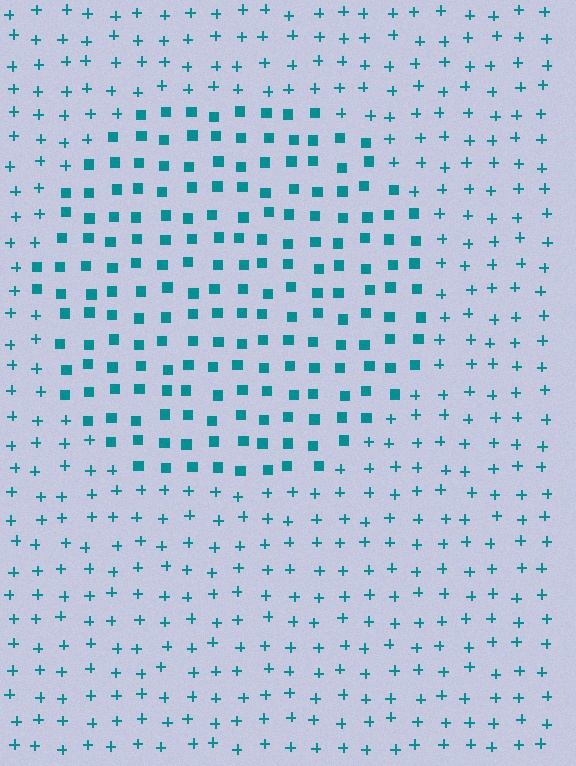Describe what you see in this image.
The image is filled with small teal elements arranged in a uniform grid. A circle-shaped region contains squares, while the surrounding area contains plus signs. The boundary is defined purely by the change in element shape.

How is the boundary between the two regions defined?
The boundary is defined by a change in element shape: squares inside vs. plus signs outside. All elements share the same color and spacing.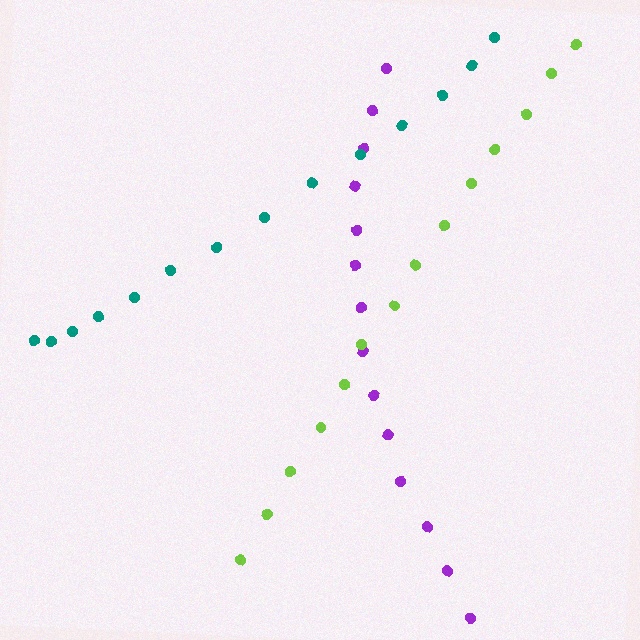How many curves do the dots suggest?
There are 3 distinct paths.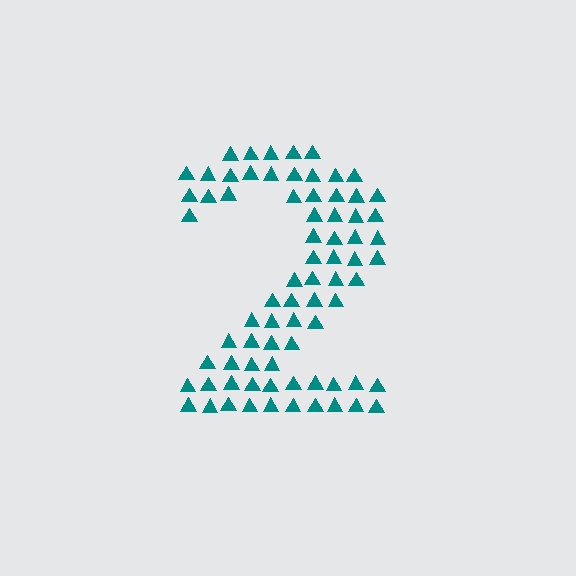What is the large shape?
The large shape is the digit 2.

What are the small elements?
The small elements are triangles.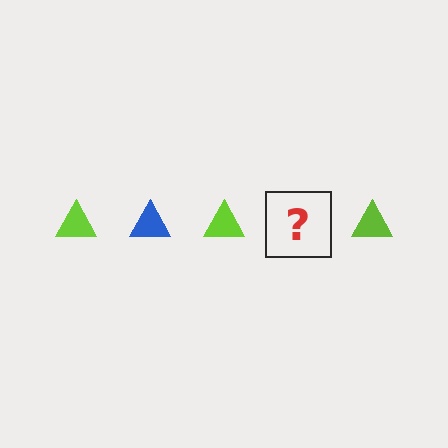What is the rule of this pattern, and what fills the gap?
The rule is that the pattern cycles through lime, blue triangles. The gap should be filled with a blue triangle.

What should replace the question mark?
The question mark should be replaced with a blue triangle.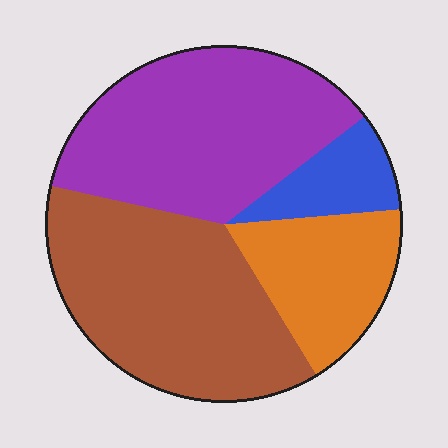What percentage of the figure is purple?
Purple covers about 35% of the figure.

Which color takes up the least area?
Blue, at roughly 10%.